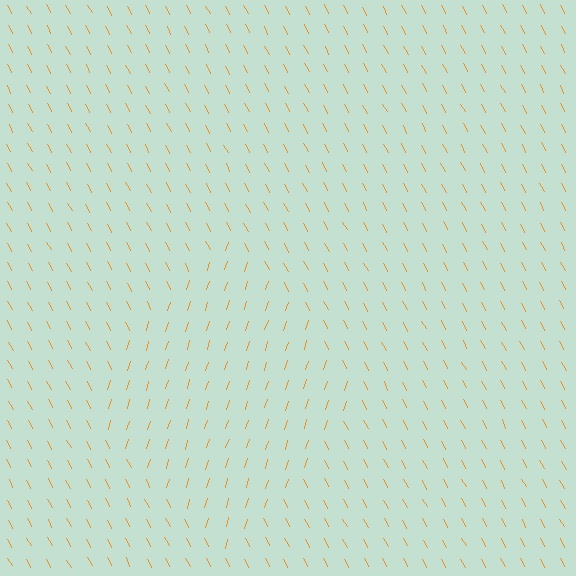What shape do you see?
I see a diamond.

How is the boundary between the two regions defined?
The boundary is defined purely by a change in line orientation (approximately 45 degrees difference). All lines are the same color and thickness.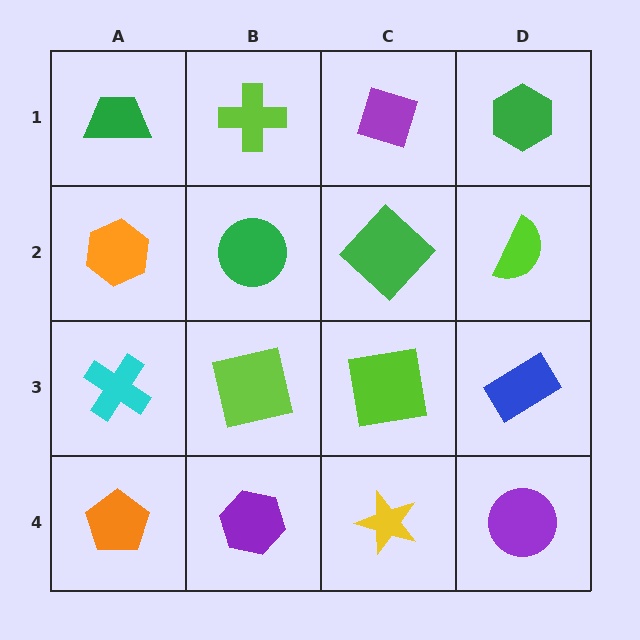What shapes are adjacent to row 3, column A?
An orange hexagon (row 2, column A), an orange pentagon (row 4, column A), a lime square (row 3, column B).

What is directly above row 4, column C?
A lime square.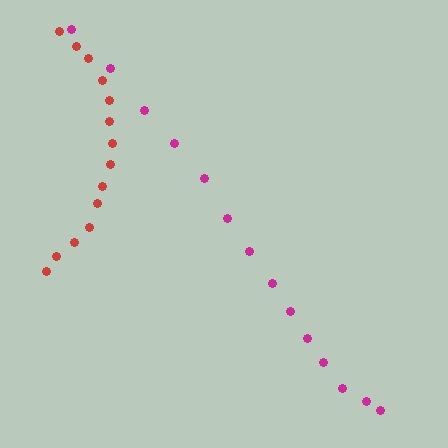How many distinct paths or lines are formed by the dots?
There are 2 distinct paths.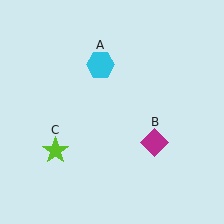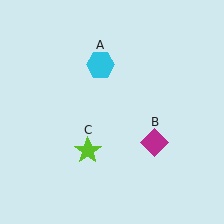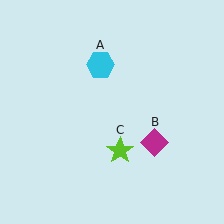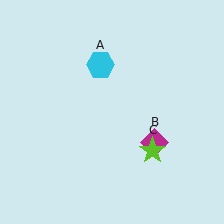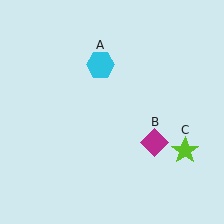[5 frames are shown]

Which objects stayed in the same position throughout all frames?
Cyan hexagon (object A) and magenta diamond (object B) remained stationary.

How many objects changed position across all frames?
1 object changed position: lime star (object C).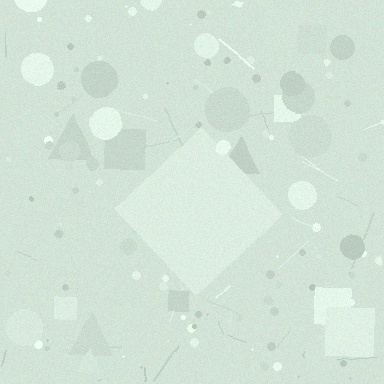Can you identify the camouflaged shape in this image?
The camouflaged shape is a diamond.